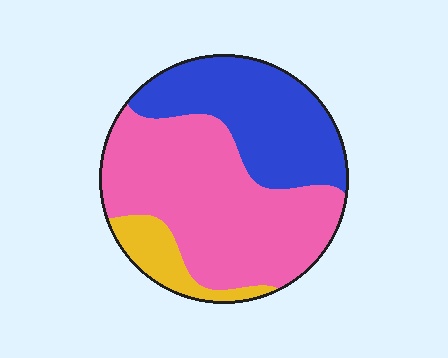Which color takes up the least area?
Yellow, at roughly 10%.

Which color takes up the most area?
Pink, at roughly 55%.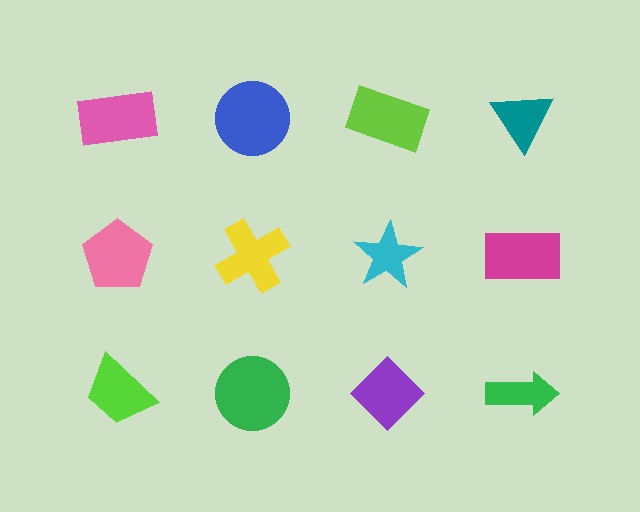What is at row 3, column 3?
A purple diamond.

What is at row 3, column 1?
A lime trapezoid.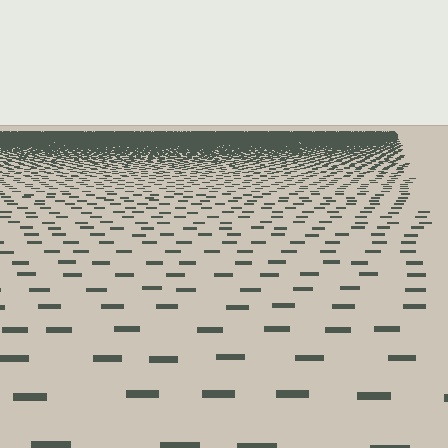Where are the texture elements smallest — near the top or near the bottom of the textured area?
Near the top.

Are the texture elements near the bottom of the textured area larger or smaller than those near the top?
Larger. Near the bottom, elements are closer to the viewer and appear at a bigger on-screen size.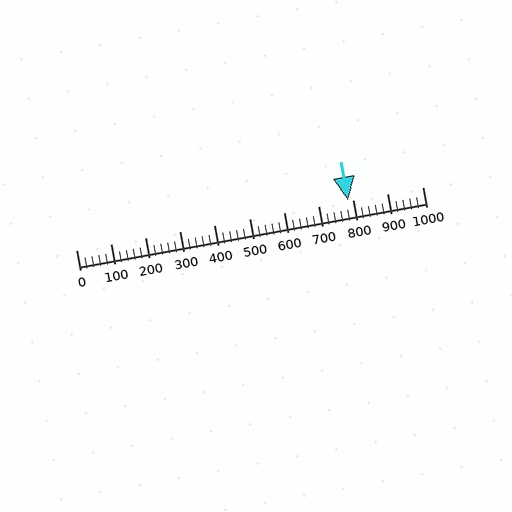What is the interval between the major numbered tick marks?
The major tick marks are spaced 100 units apart.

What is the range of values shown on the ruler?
The ruler shows values from 0 to 1000.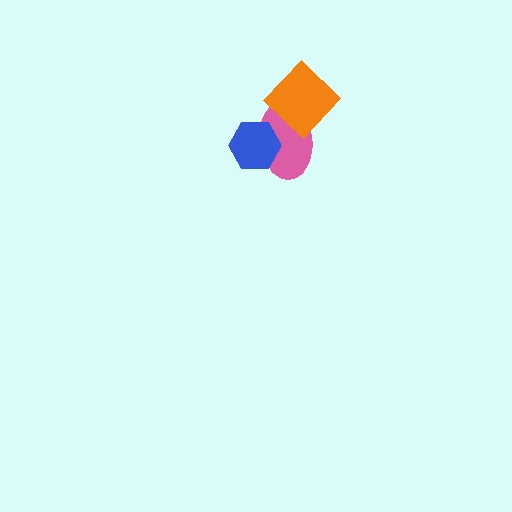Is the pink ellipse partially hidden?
Yes, it is partially covered by another shape.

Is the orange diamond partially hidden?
No, no other shape covers it.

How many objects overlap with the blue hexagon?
1 object overlaps with the blue hexagon.